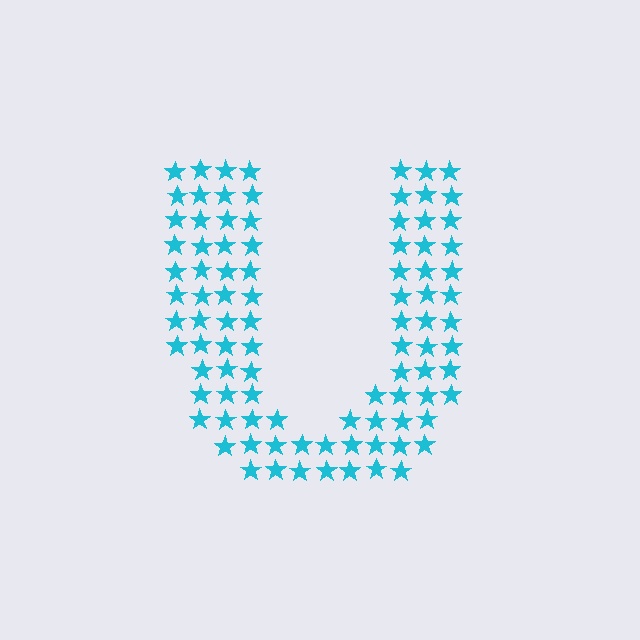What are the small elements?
The small elements are stars.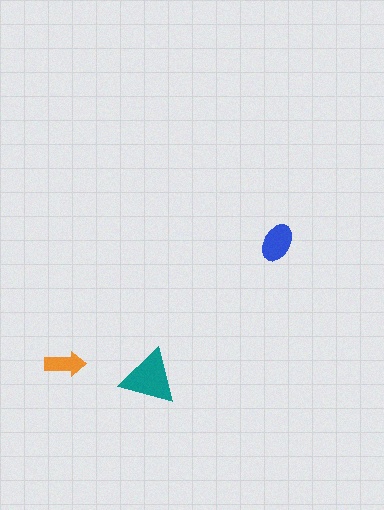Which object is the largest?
The teal triangle.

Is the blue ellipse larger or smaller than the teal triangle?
Smaller.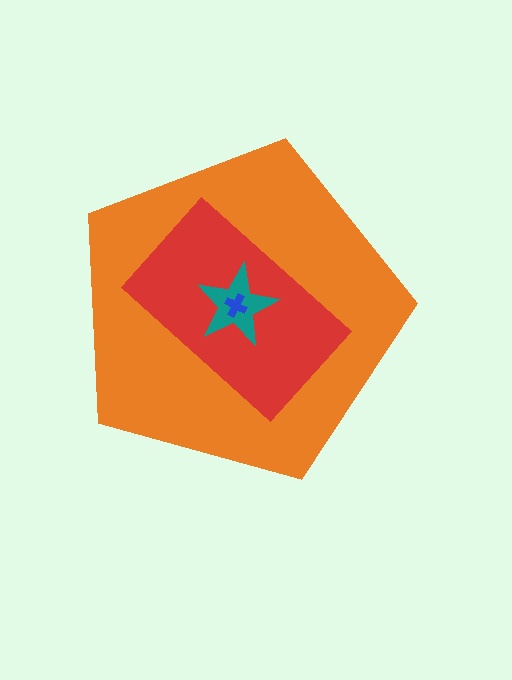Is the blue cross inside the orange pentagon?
Yes.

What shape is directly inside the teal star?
The blue cross.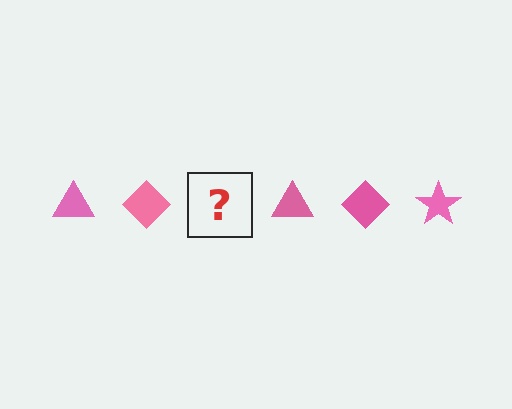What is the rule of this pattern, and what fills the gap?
The rule is that the pattern cycles through triangle, diamond, star shapes in pink. The gap should be filled with a pink star.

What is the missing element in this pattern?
The missing element is a pink star.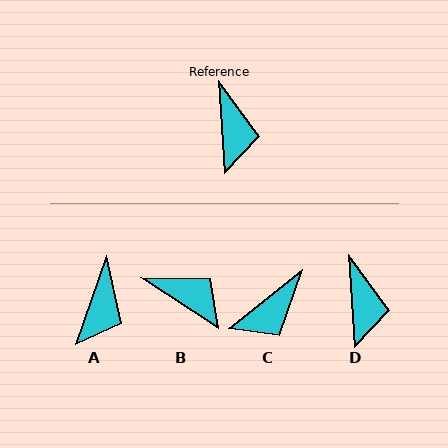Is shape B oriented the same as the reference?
No, it is off by about 53 degrees.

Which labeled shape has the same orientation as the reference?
D.